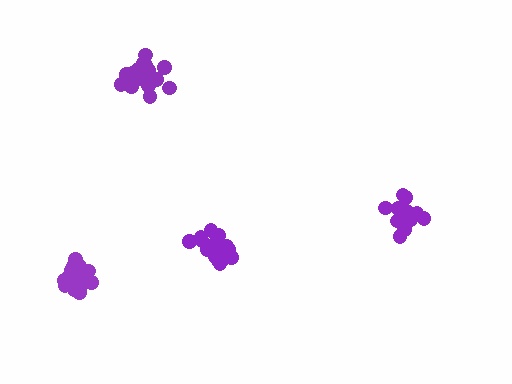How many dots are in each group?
Group 1: 20 dots, Group 2: 20 dots, Group 3: 17 dots, Group 4: 15 dots (72 total).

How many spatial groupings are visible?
There are 4 spatial groupings.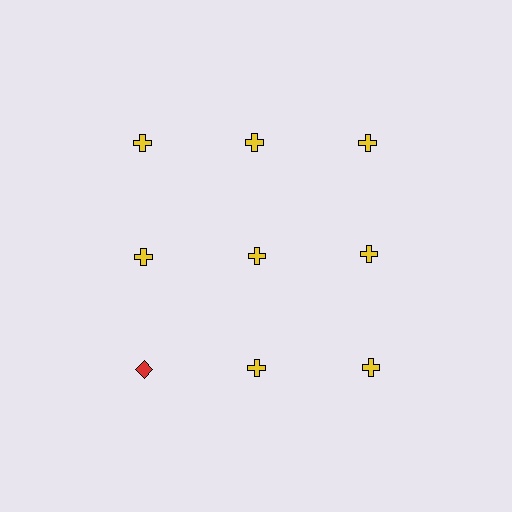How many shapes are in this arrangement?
There are 9 shapes arranged in a grid pattern.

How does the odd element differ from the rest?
It differs in both color (red instead of yellow) and shape (diamond instead of cross).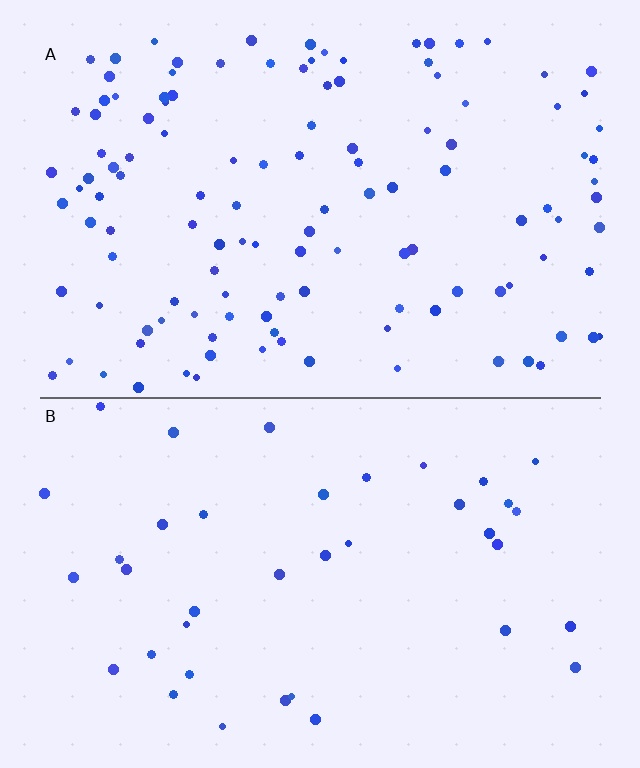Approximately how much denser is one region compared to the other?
Approximately 3.2× — region A over region B.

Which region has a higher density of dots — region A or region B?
A (the top).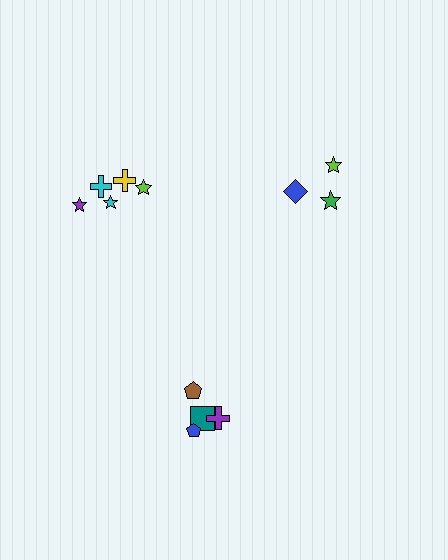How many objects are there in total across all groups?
There are 12 objects.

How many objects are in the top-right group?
There are 3 objects.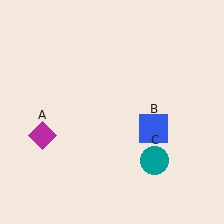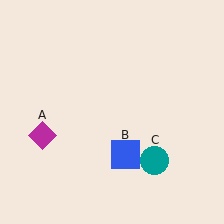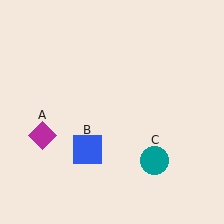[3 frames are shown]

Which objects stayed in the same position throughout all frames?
Magenta diamond (object A) and teal circle (object C) remained stationary.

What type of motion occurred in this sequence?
The blue square (object B) rotated clockwise around the center of the scene.